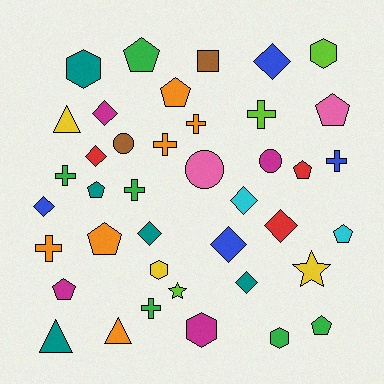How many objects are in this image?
There are 40 objects.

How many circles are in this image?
There are 3 circles.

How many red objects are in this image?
There are 3 red objects.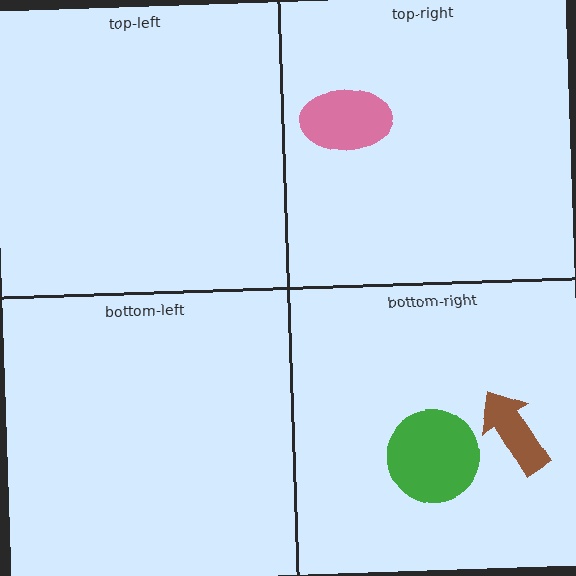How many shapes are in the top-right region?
1.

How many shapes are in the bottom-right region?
2.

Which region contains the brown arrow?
The bottom-right region.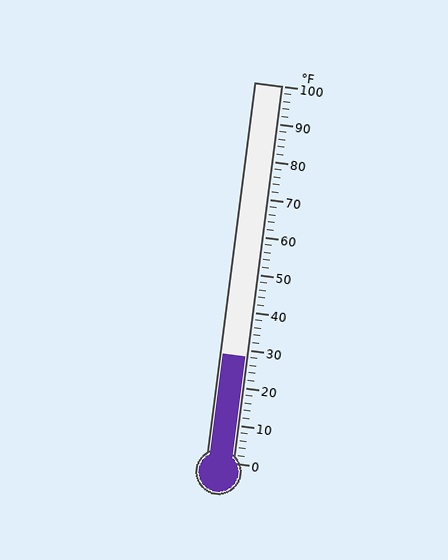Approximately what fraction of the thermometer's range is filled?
The thermometer is filled to approximately 30% of its range.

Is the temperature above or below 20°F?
The temperature is above 20°F.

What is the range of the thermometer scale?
The thermometer scale ranges from 0°F to 100°F.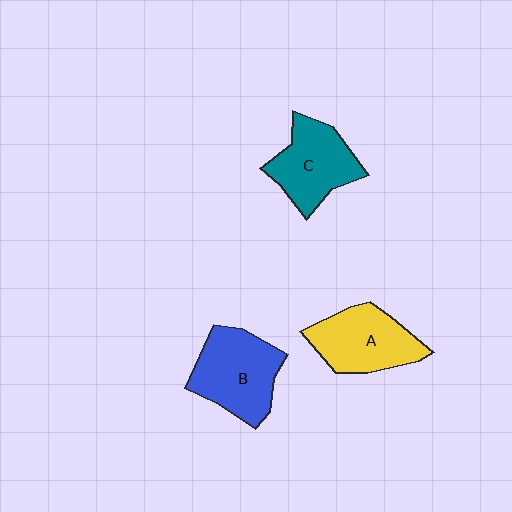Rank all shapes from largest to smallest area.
From largest to smallest: B (blue), A (yellow), C (teal).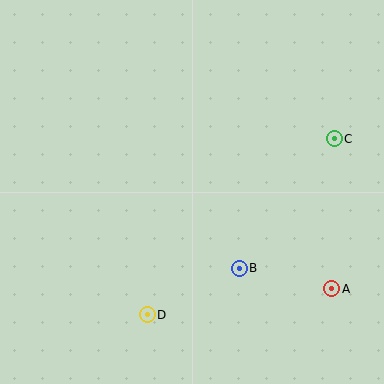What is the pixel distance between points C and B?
The distance between C and B is 161 pixels.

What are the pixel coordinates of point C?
Point C is at (334, 139).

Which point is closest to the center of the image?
Point B at (239, 268) is closest to the center.